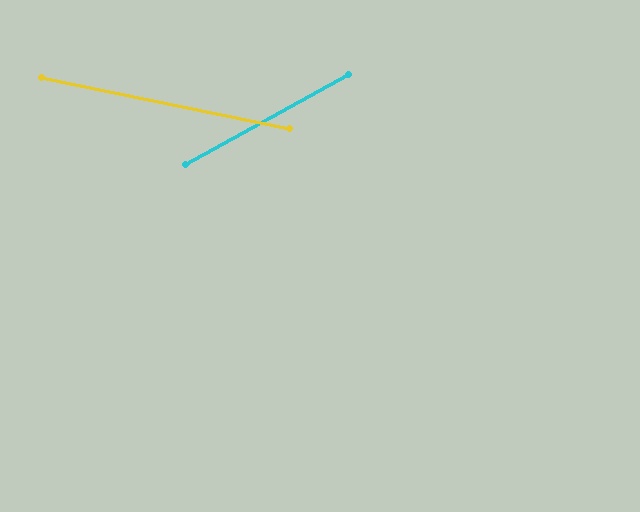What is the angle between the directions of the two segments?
Approximately 40 degrees.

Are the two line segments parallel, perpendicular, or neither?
Neither parallel nor perpendicular — they differ by about 40°.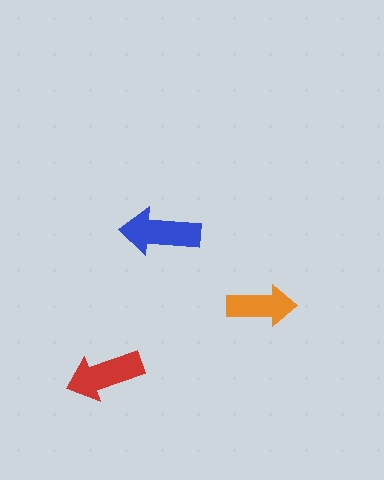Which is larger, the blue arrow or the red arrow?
The blue one.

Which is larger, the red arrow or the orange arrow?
The red one.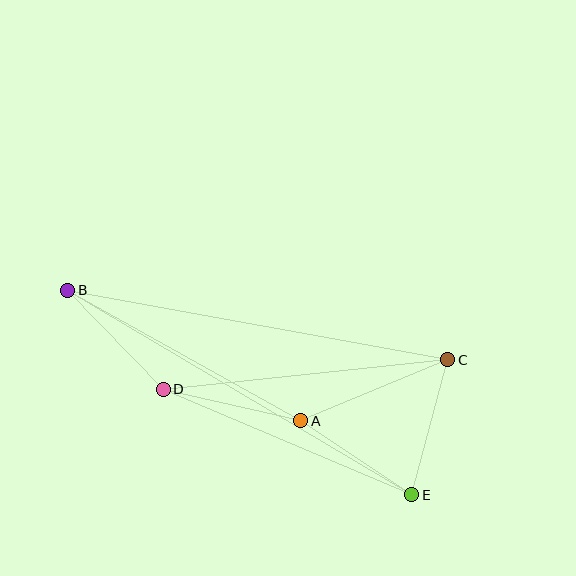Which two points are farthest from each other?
Points B and E are farthest from each other.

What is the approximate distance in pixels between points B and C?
The distance between B and C is approximately 386 pixels.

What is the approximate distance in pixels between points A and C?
The distance between A and C is approximately 159 pixels.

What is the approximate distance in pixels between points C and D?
The distance between C and D is approximately 286 pixels.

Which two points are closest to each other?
Points A and E are closest to each other.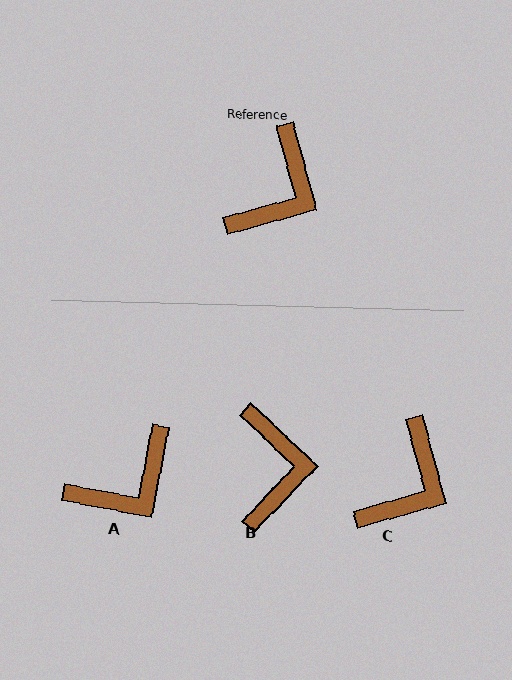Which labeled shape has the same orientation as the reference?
C.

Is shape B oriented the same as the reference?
No, it is off by about 31 degrees.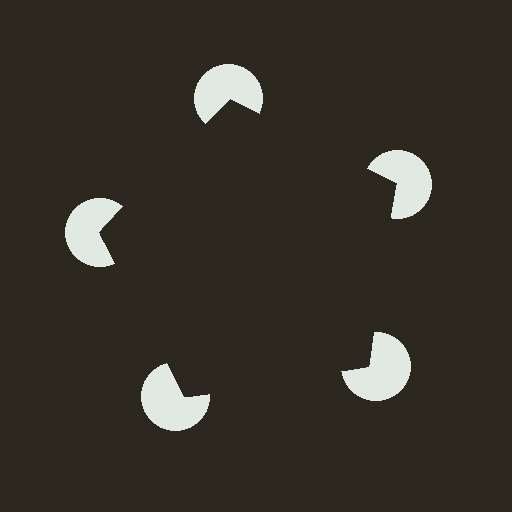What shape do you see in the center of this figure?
An illusory pentagon — its edges are inferred from the aligned wedge cuts in the pac-man discs, not physically drawn.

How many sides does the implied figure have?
5 sides.